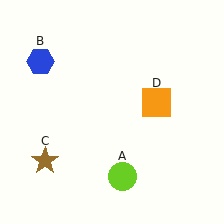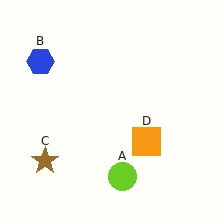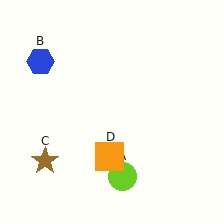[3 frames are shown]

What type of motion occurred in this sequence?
The orange square (object D) rotated clockwise around the center of the scene.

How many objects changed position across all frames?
1 object changed position: orange square (object D).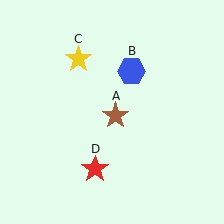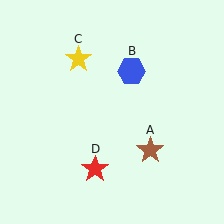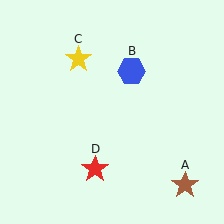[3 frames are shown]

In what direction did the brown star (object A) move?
The brown star (object A) moved down and to the right.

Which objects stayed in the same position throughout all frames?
Blue hexagon (object B) and yellow star (object C) and red star (object D) remained stationary.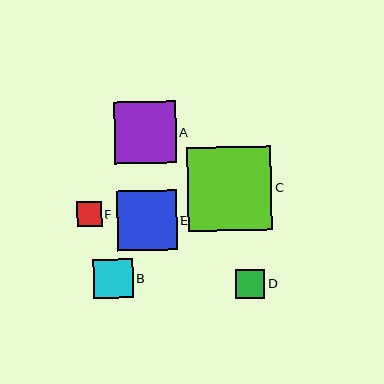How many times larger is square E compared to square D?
Square E is approximately 2.1 times the size of square D.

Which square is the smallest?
Square F is the smallest with a size of approximately 25 pixels.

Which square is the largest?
Square C is the largest with a size of approximately 85 pixels.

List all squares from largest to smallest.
From largest to smallest: C, A, E, B, D, F.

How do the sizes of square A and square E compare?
Square A and square E are approximately the same size.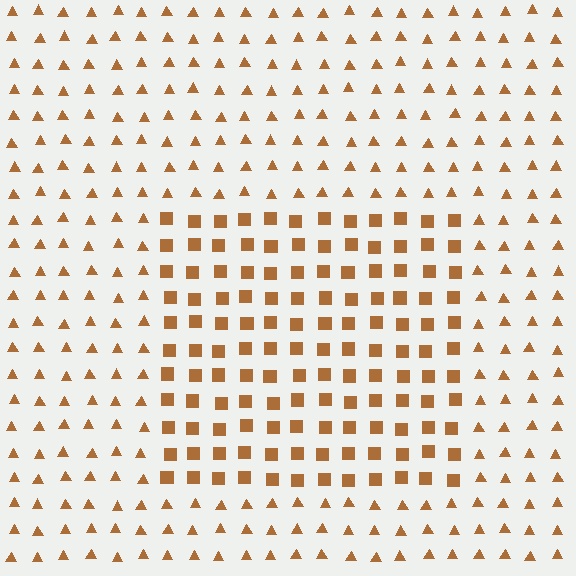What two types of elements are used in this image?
The image uses squares inside the rectangle region and triangles outside it.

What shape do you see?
I see a rectangle.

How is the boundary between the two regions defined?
The boundary is defined by a change in element shape: squares inside vs. triangles outside. All elements share the same color and spacing.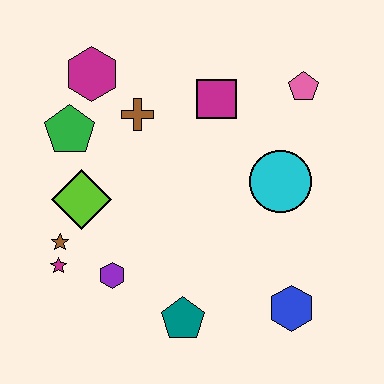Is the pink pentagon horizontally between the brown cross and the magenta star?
No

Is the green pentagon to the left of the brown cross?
Yes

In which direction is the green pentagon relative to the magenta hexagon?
The green pentagon is below the magenta hexagon.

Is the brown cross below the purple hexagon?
No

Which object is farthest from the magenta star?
The pink pentagon is farthest from the magenta star.